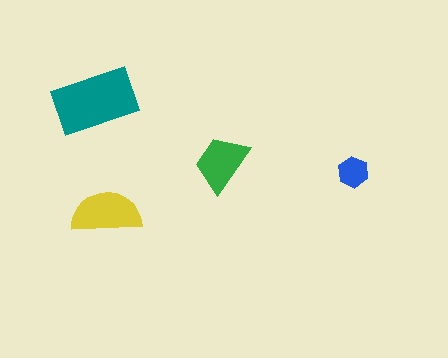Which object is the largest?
The teal rectangle.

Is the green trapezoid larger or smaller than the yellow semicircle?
Smaller.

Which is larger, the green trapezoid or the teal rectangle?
The teal rectangle.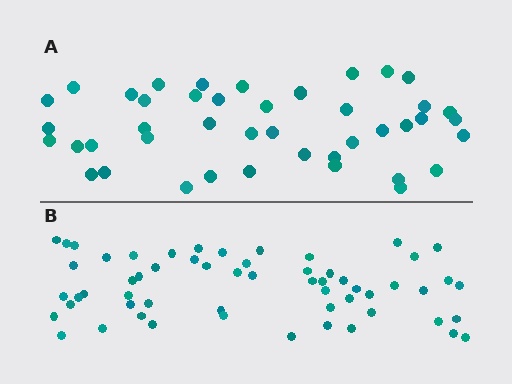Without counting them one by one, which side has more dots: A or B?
Region B (the bottom region) has more dots.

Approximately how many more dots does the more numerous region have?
Region B has approximately 15 more dots than region A.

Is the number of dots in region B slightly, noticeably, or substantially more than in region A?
Region B has noticeably more, but not dramatically so. The ratio is roughly 1.3 to 1.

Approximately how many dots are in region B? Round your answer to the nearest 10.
About 60 dots. (The exact count is 58, which rounds to 60.)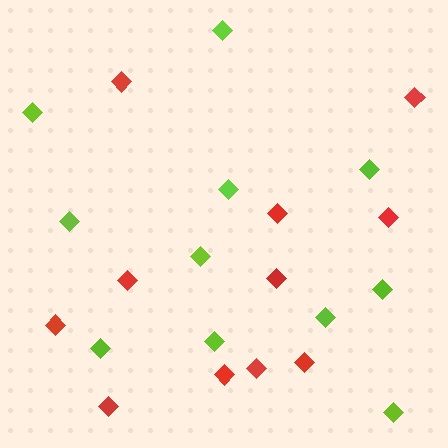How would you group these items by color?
There are 2 groups: one group of lime diamonds (11) and one group of red diamonds (11).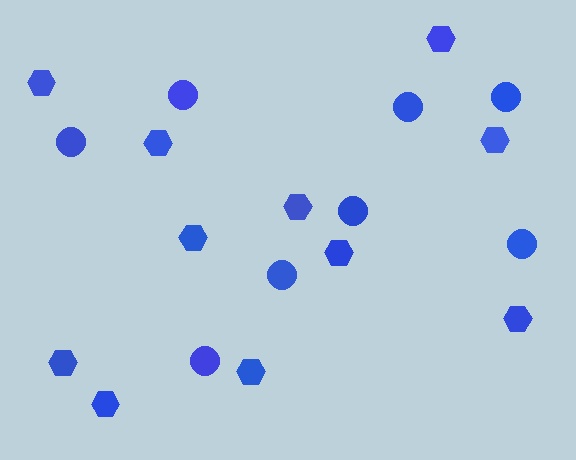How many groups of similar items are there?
There are 2 groups: one group of circles (8) and one group of hexagons (11).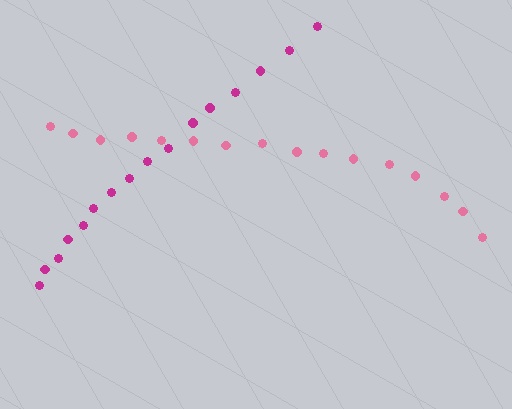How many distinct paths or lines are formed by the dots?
There are 2 distinct paths.